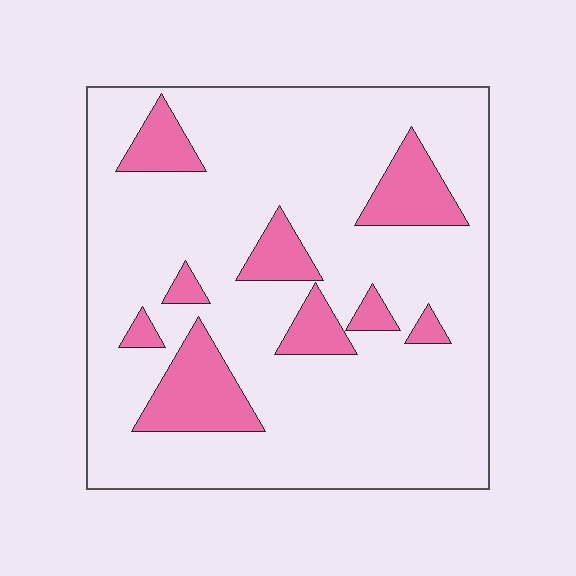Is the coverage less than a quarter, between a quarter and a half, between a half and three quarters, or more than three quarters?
Less than a quarter.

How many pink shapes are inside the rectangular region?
9.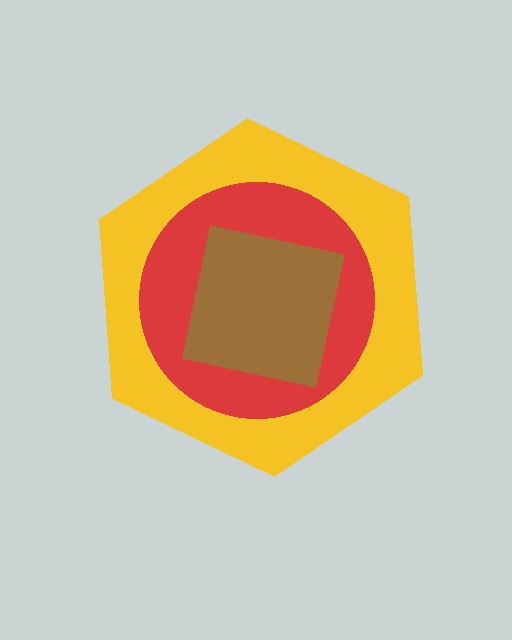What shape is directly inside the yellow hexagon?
The red circle.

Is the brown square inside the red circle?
Yes.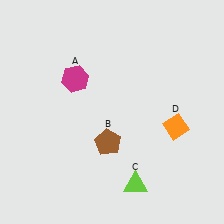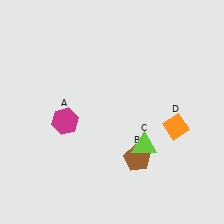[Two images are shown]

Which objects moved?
The objects that moved are: the magenta hexagon (A), the brown pentagon (B), the lime triangle (C).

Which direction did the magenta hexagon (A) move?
The magenta hexagon (A) moved down.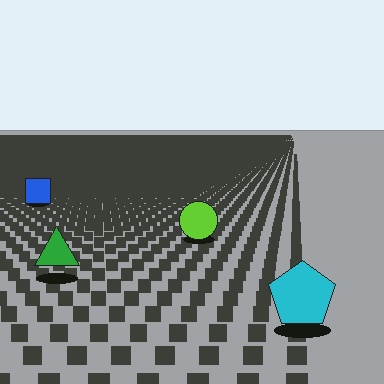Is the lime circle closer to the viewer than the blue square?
Yes. The lime circle is closer — you can tell from the texture gradient: the ground texture is coarser near it.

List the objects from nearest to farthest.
From nearest to farthest: the cyan pentagon, the green triangle, the lime circle, the blue square.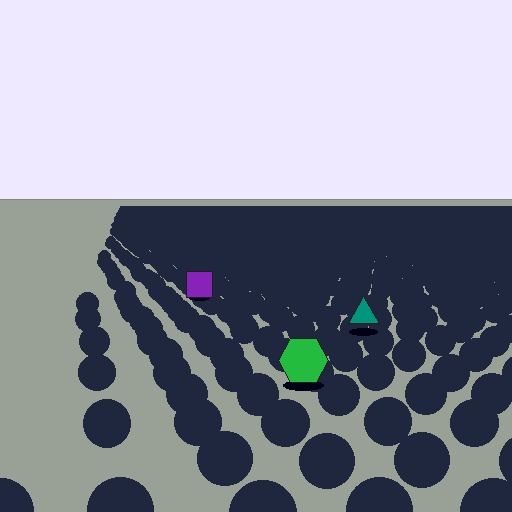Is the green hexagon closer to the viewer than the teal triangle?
Yes. The green hexagon is closer — you can tell from the texture gradient: the ground texture is coarser near it.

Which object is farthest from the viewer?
The purple square is farthest from the viewer. It appears smaller and the ground texture around it is denser.